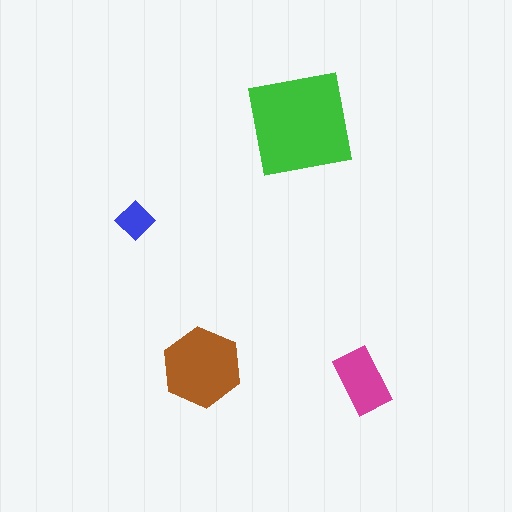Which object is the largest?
The green square.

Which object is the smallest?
The blue diamond.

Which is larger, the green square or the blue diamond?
The green square.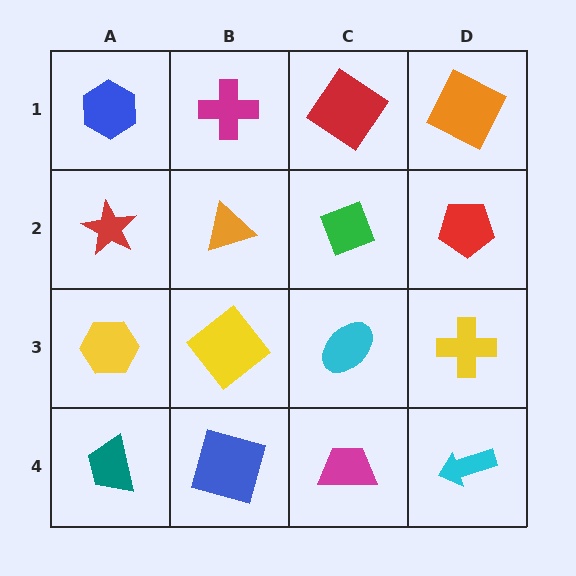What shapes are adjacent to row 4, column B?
A yellow diamond (row 3, column B), a teal trapezoid (row 4, column A), a magenta trapezoid (row 4, column C).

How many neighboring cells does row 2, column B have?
4.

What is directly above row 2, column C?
A red diamond.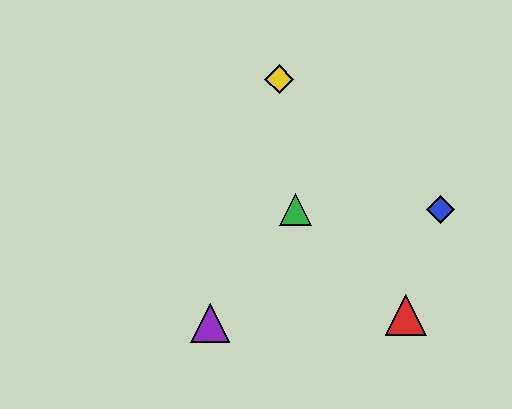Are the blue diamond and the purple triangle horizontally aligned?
No, the blue diamond is at y≈209 and the purple triangle is at y≈323.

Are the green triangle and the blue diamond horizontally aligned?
Yes, both are at y≈209.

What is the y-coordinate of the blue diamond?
The blue diamond is at y≈209.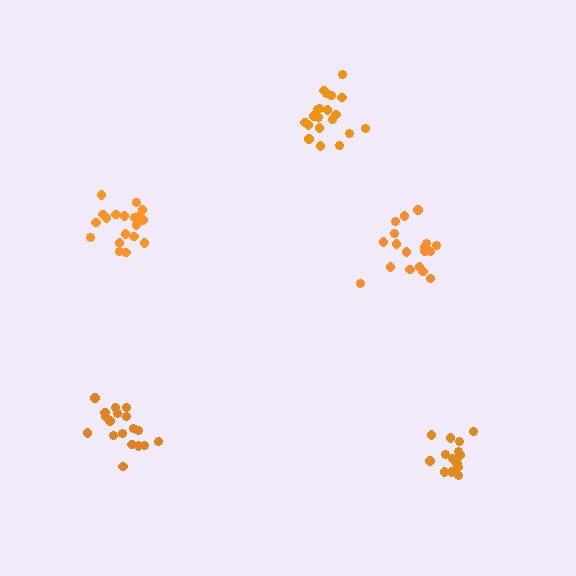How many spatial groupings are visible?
There are 5 spatial groupings.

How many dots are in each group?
Group 1: 20 dots, Group 2: 18 dots, Group 3: 19 dots, Group 4: 18 dots, Group 5: 16 dots (91 total).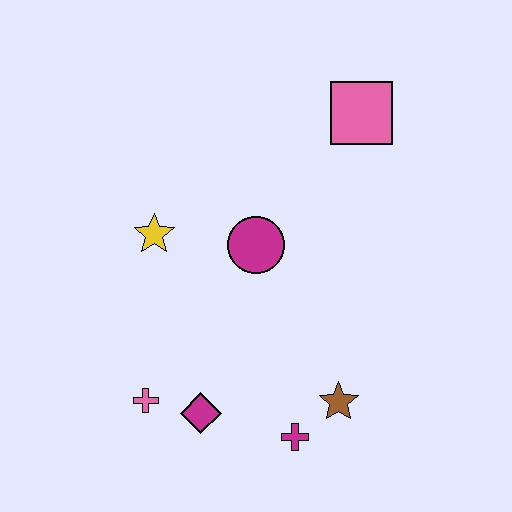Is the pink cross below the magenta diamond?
No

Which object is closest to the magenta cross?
The brown star is closest to the magenta cross.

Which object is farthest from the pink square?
The pink cross is farthest from the pink square.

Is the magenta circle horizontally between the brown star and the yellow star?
Yes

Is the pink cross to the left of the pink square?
Yes